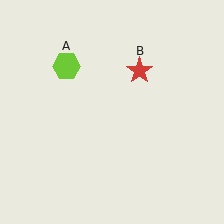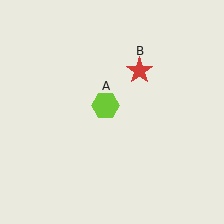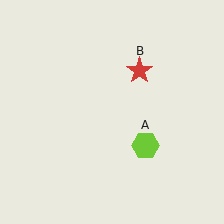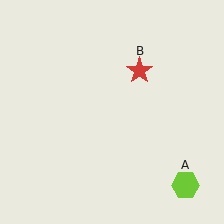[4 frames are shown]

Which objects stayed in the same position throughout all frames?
Red star (object B) remained stationary.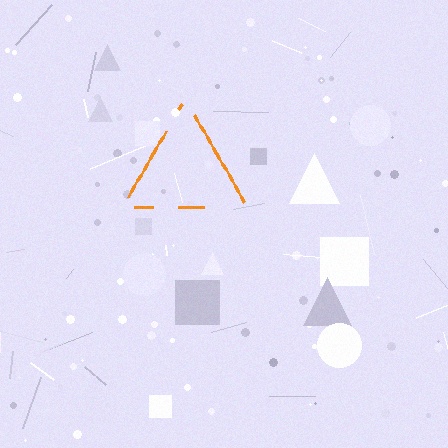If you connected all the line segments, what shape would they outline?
They would outline a triangle.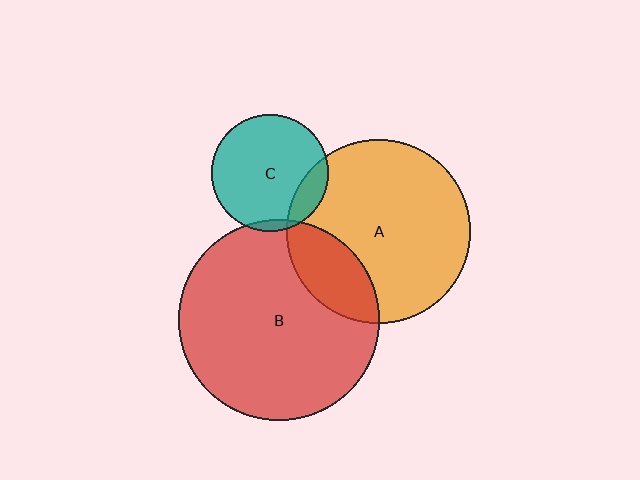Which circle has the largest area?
Circle B (red).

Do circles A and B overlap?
Yes.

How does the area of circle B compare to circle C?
Approximately 3.0 times.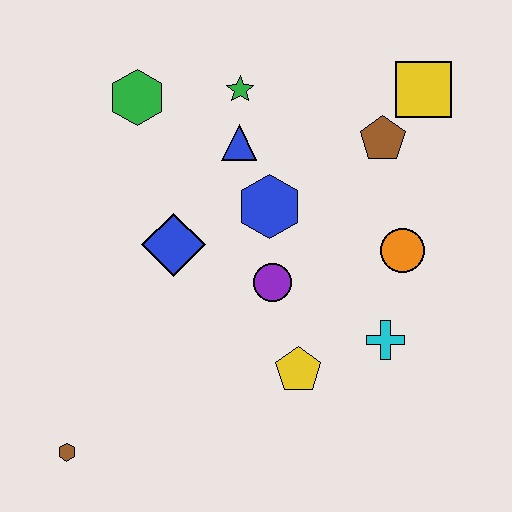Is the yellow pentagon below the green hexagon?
Yes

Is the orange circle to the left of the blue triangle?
No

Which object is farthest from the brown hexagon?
The yellow square is farthest from the brown hexagon.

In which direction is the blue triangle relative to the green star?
The blue triangle is below the green star.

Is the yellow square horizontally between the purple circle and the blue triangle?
No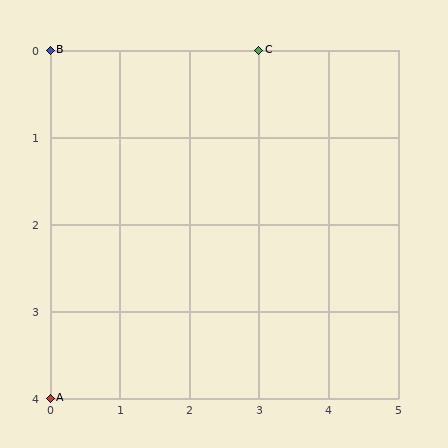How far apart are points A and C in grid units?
Points A and C are 3 columns and 4 rows apart (about 5.0 grid units diagonally).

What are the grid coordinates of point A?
Point A is at grid coordinates (0, 4).